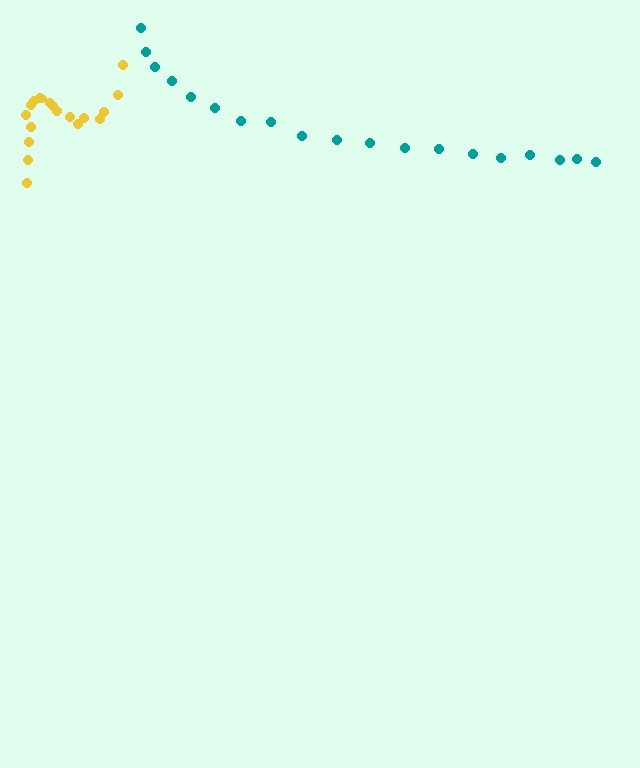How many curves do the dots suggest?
There are 2 distinct paths.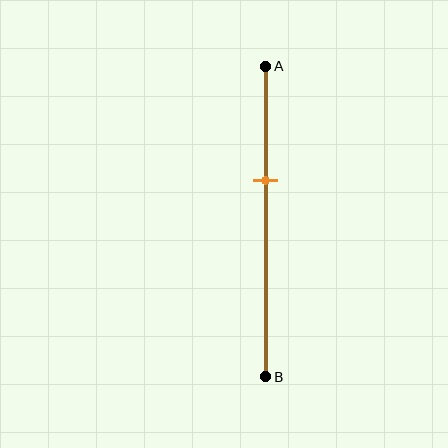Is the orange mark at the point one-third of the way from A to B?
No, the mark is at about 35% from A, not at the 33% one-third point.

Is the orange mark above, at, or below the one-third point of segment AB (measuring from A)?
The orange mark is below the one-third point of segment AB.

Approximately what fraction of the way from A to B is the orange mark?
The orange mark is approximately 35% of the way from A to B.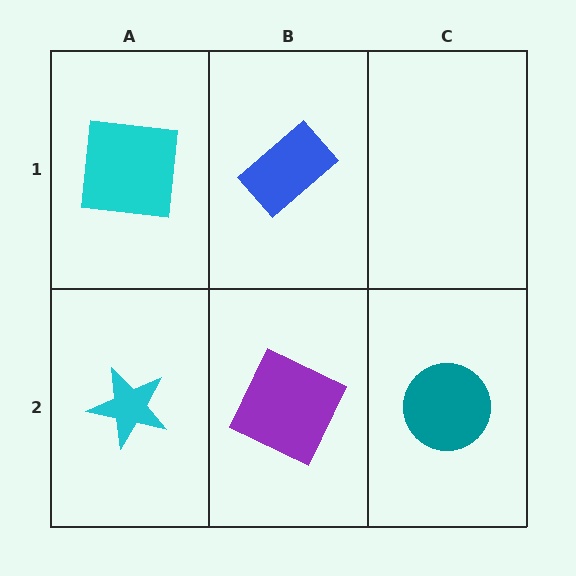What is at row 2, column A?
A cyan star.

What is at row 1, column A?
A cyan square.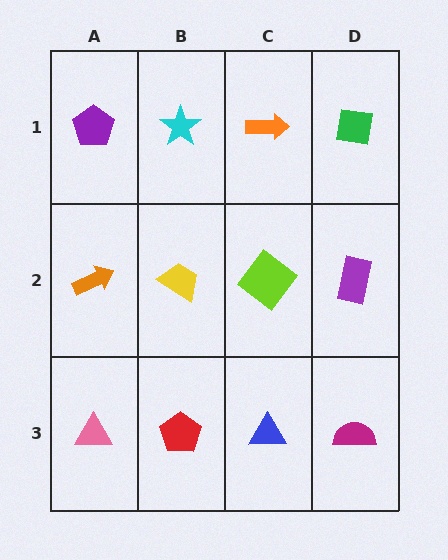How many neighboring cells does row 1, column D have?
2.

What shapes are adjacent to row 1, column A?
An orange arrow (row 2, column A), a cyan star (row 1, column B).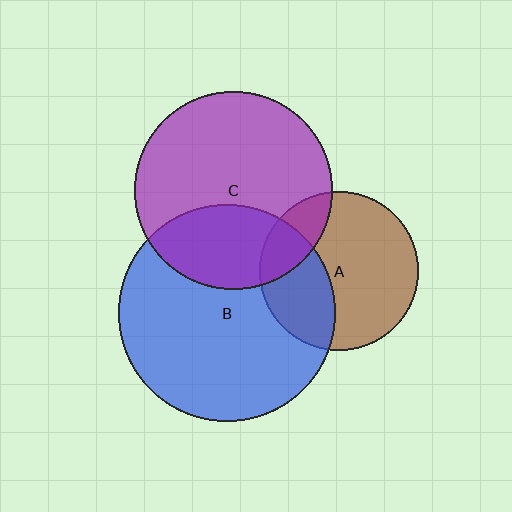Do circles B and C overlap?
Yes.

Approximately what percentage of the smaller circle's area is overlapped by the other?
Approximately 30%.